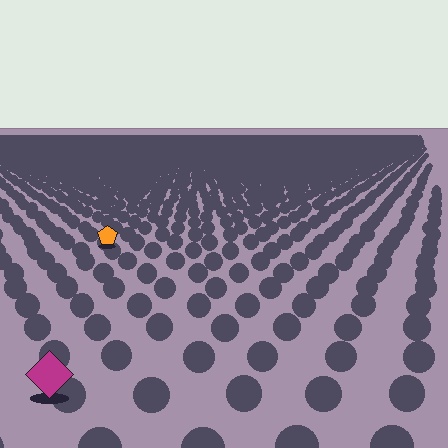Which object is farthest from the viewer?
The orange pentagon is farthest from the viewer. It appears smaller and the ground texture around it is denser.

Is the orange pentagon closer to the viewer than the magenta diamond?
No. The magenta diamond is closer — you can tell from the texture gradient: the ground texture is coarser near it.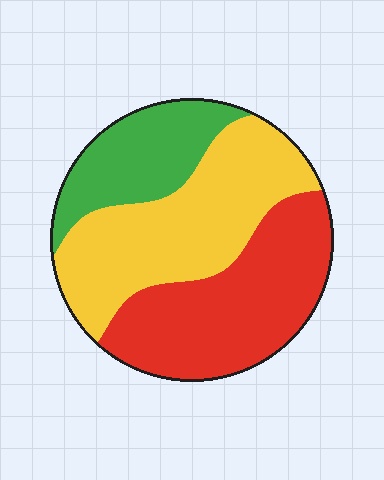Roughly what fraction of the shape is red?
Red takes up about three eighths (3/8) of the shape.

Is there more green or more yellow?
Yellow.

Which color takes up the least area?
Green, at roughly 20%.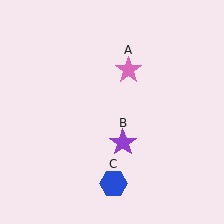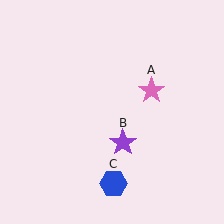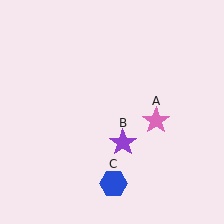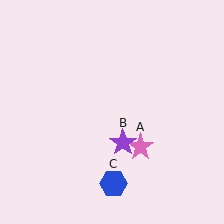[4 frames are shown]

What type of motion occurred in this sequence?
The pink star (object A) rotated clockwise around the center of the scene.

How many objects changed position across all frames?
1 object changed position: pink star (object A).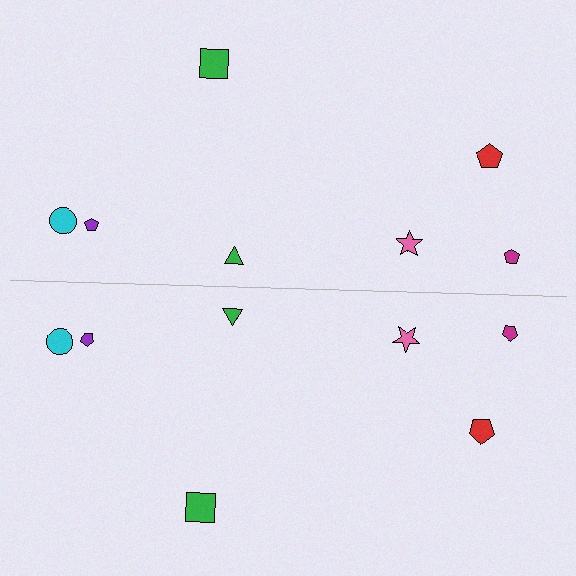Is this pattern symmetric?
Yes, this pattern has bilateral (reflection) symmetry.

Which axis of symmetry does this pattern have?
The pattern has a horizontal axis of symmetry running through the center of the image.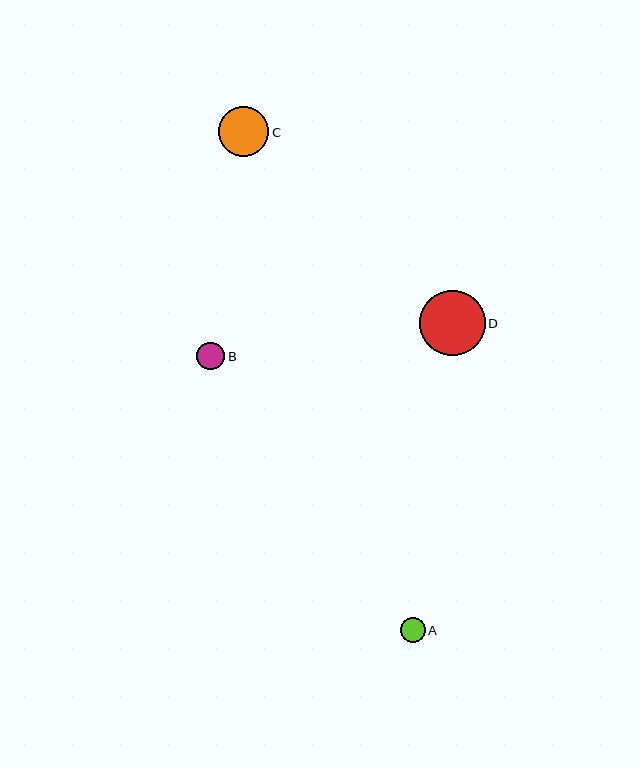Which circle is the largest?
Circle D is the largest with a size of approximately 65 pixels.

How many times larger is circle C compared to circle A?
Circle C is approximately 2.0 times the size of circle A.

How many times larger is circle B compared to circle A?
Circle B is approximately 1.1 times the size of circle A.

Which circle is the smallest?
Circle A is the smallest with a size of approximately 25 pixels.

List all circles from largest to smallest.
From largest to smallest: D, C, B, A.